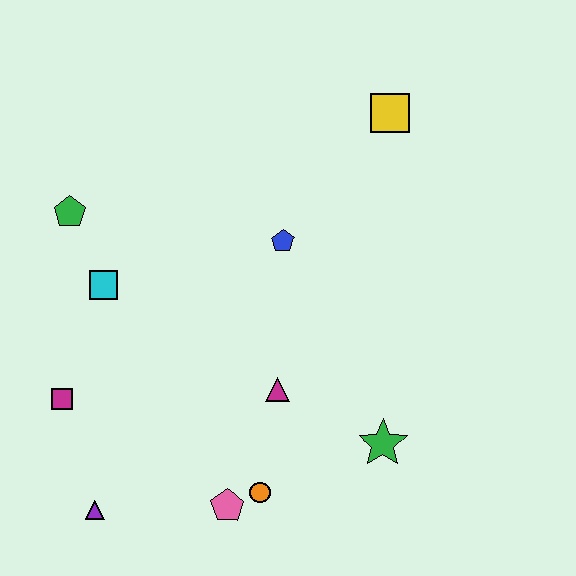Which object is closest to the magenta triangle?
The orange circle is closest to the magenta triangle.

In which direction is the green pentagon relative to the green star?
The green pentagon is to the left of the green star.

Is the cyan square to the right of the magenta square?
Yes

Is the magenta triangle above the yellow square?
No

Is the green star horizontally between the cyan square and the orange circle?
No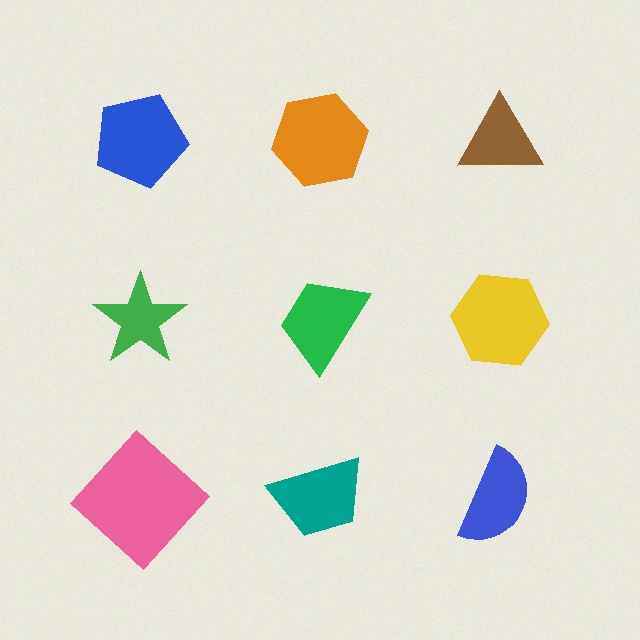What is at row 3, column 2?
A teal trapezoid.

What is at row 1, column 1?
A blue pentagon.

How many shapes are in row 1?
3 shapes.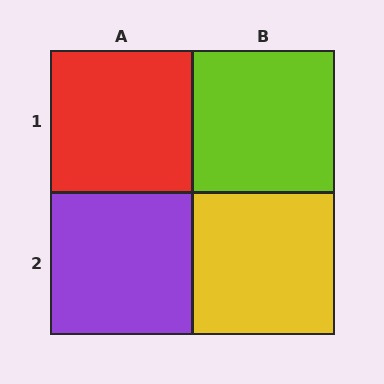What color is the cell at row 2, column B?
Yellow.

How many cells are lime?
1 cell is lime.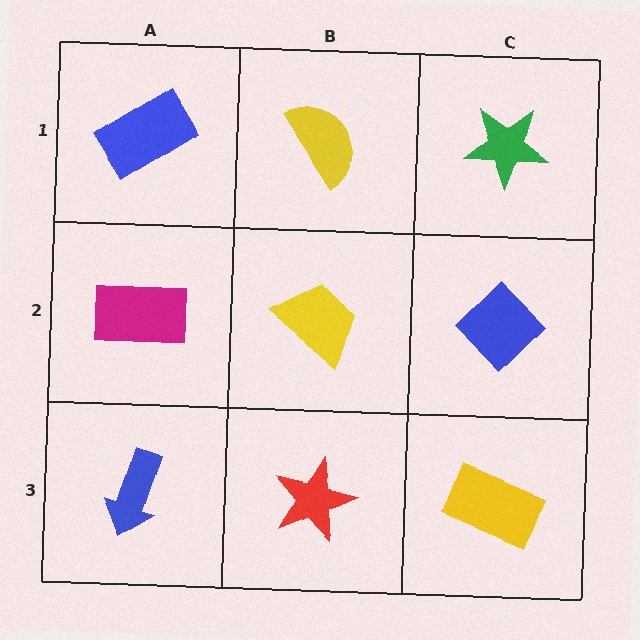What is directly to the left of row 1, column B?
A blue rectangle.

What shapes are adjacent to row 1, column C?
A blue diamond (row 2, column C), a yellow semicircle (row 1, column B).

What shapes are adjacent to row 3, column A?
A magenta rectangle (row 2, column A), a red star (row 3, column B).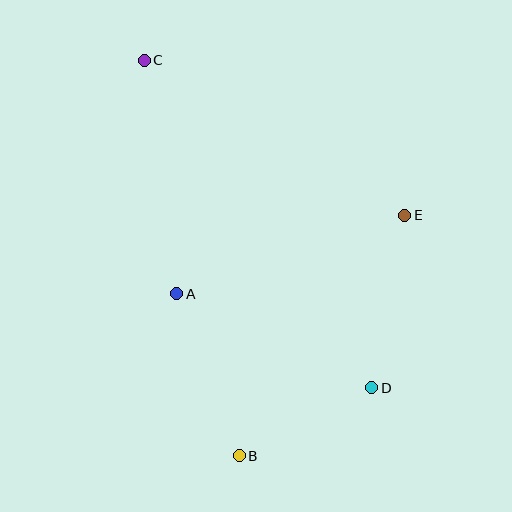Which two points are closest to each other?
Points B and D are closest to each other.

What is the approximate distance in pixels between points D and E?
The distance between D and E is approximately 176 pixels.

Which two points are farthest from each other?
Points B and C are farthest from each other.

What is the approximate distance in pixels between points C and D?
The distance between C and D is approximately 399 pixels.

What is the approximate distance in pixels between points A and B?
The distance between A and B is approximately 173 pixels.